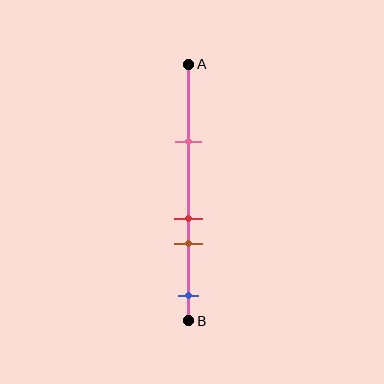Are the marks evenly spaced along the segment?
No, the marks are not evenly spaced.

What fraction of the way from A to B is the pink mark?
The pink mark is approximately 30% (0.3) of the way from A to B.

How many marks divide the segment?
There are 4 marks dividing the segment.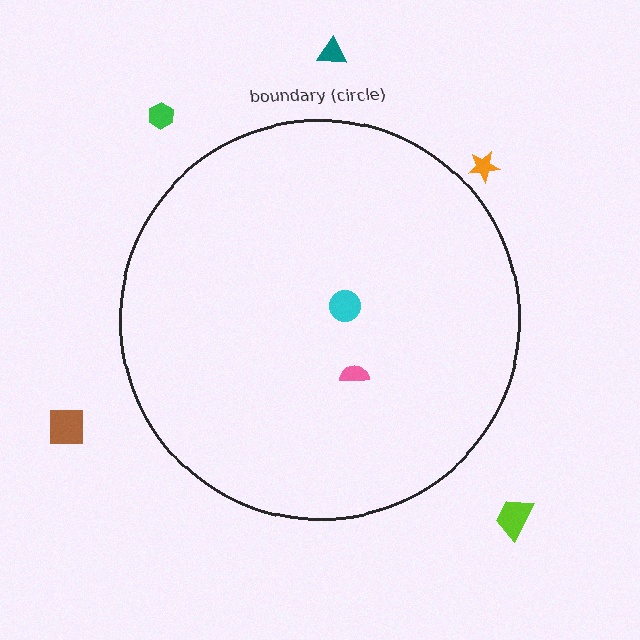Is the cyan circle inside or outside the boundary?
Inside.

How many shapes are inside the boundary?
2 inside, 5 outside.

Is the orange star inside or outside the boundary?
Outside.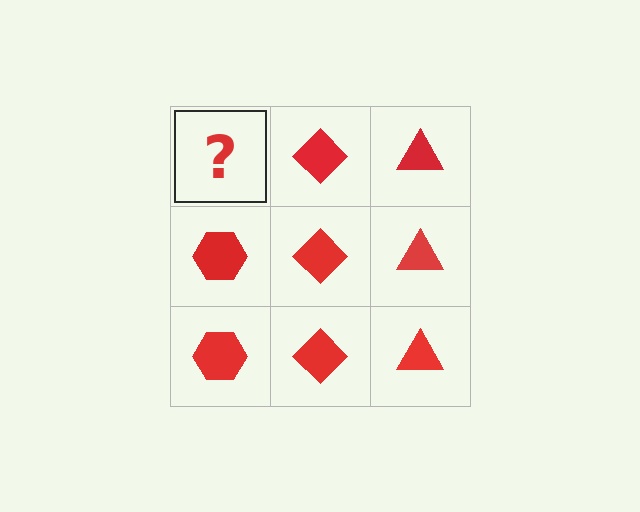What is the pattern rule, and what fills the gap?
The rule is that each column has a consistent shape. The gap should be filled with a red hexagon.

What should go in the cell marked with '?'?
The missing cell should contain a red hexagon.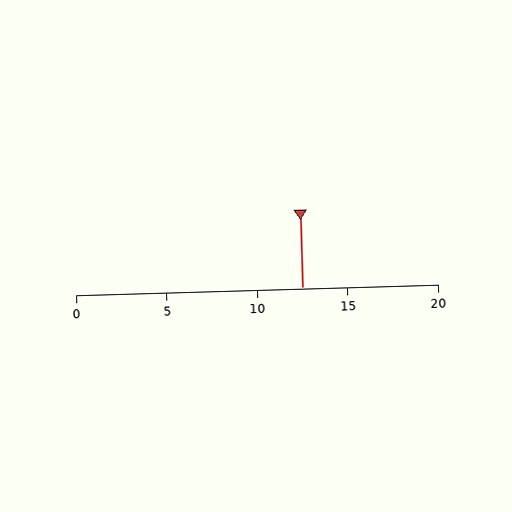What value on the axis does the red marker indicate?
The marker indicates approximately 12.5.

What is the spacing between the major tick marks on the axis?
The major ticks are spaced 5 apart.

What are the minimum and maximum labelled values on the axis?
The axis runs from 0 to 20.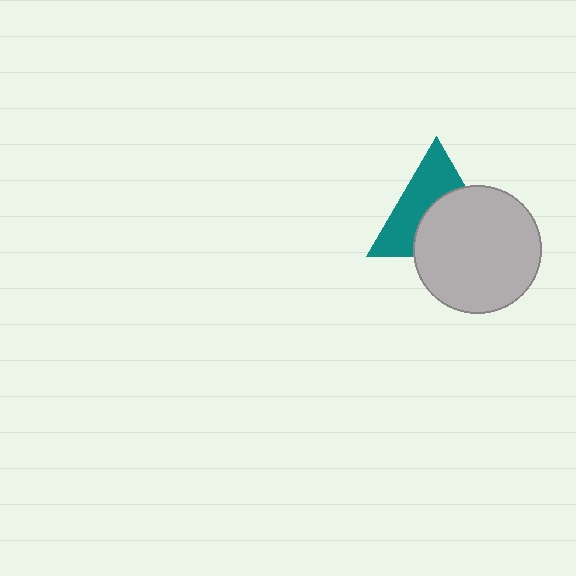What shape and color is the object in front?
The object in front is a light gray circle.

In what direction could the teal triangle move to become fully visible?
The teal triangle could move up. That would shift it out from behind the light gray circle entirely.